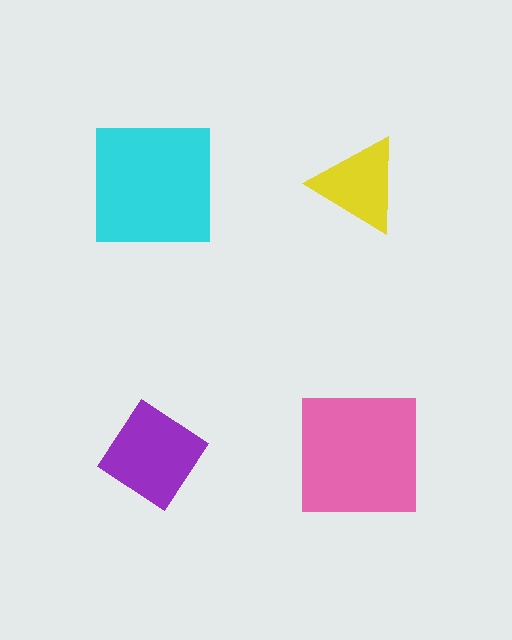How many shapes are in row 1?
2 shapes.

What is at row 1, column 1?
A cyan square.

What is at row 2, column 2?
A pink square.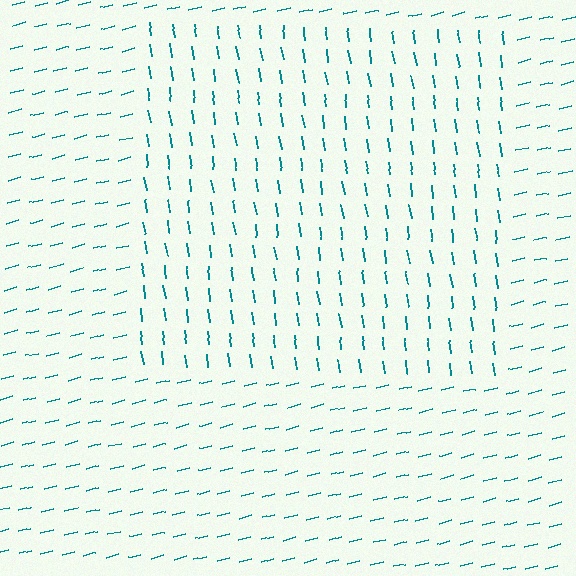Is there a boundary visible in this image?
Yes, there is a texture boundary formed by a change in line orientation.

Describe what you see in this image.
The image is filled with small teal line segments. A rectangle region in the image has lines oriented differently from the surrounding lines, creating a visible texture boundary.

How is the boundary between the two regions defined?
The boundary is defined purely by a change in line orientation (approximately 84 degrees difference). All lines are the same color and thickness.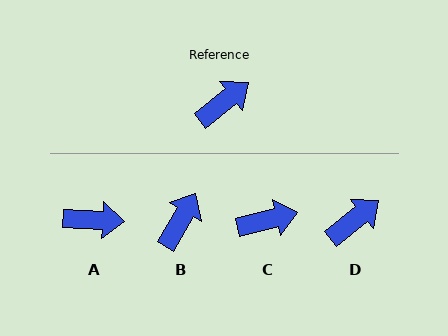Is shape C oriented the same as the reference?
No, it is off by about 25 degrees.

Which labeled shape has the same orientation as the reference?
D.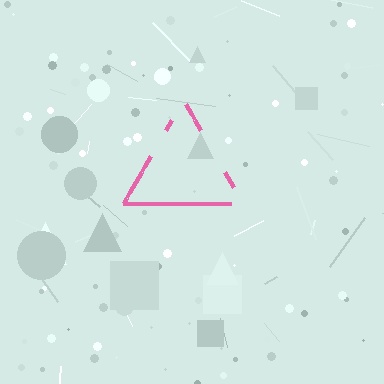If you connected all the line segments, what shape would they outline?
They would outline a triangle.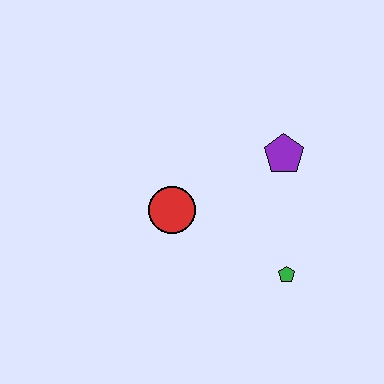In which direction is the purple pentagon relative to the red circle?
The purple pentagon is to the right of the red circle.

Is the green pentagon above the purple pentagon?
No